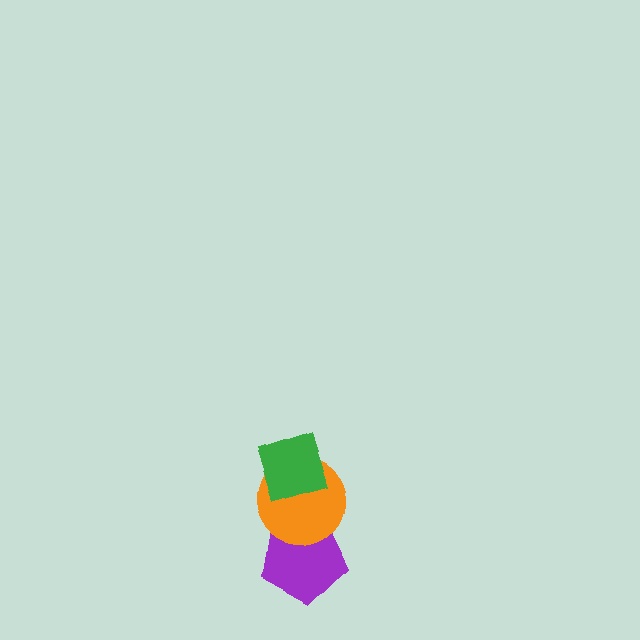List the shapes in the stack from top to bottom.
From top to bottom: the green diamond, the orange circle, the purple pentagon.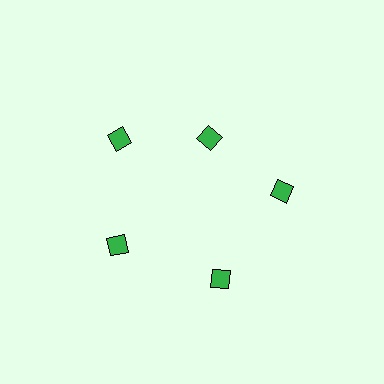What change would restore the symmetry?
The symmetry would be restored by moving it outward, back onto the ring so that all 5 diamonds sit at equal angles and equal distance from the center.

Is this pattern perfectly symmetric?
No. The 5 green diamonds are arranged in a ring, but one element near the 1 o'clock position is pulled inward toward the center, breaking the 5-fold rotational symmetry.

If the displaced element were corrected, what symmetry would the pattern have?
It would have 5-fold rotational symmetry — the pattern would map onto itself every 72 degrees.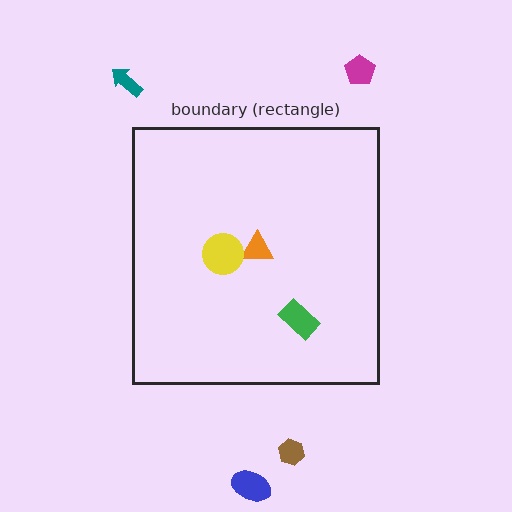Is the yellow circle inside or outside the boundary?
Inside.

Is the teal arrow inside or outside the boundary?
Outside.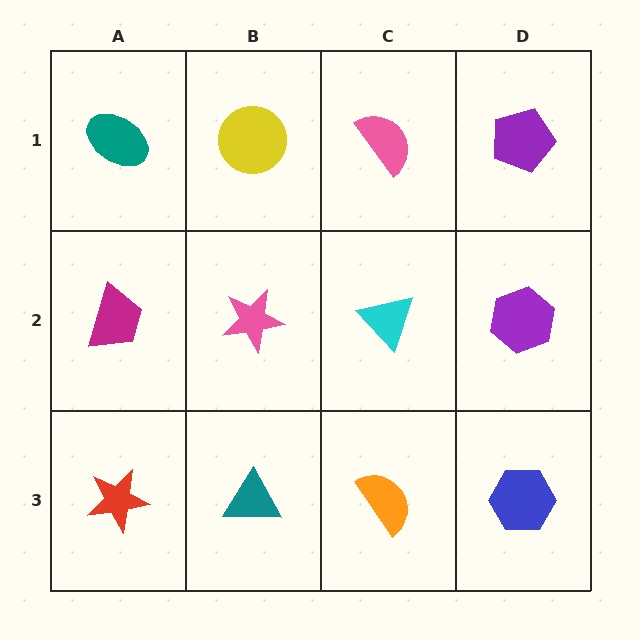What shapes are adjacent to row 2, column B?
A yellow circle (row 1, column B), a teal triangle (row 3, column B), a magenta trapezoid (row 2, column A), a cyan triangle (row 2, column C).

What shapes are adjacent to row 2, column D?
A purple pentagon (row 1, column D), a blue hexagon (row 3, column D), a cyan triangle (row 2, column C).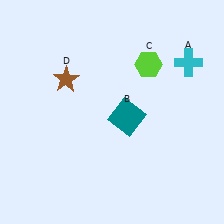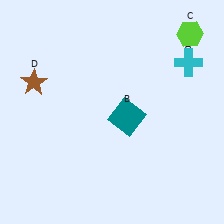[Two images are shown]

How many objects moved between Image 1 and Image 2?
2 objects moved between the two images.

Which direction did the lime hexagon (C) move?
The lime hexagon (C) moved right.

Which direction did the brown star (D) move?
The brown star (D) moved left.